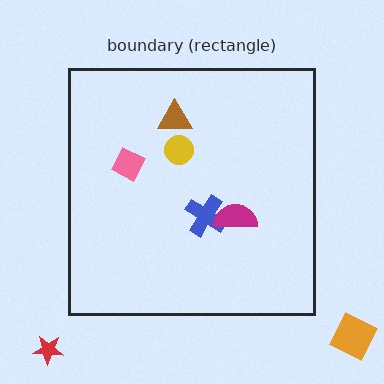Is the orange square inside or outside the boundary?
Outside.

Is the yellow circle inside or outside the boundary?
Inside.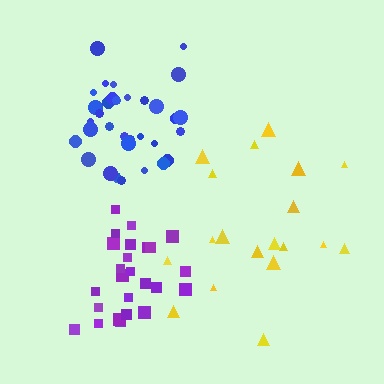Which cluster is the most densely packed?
Purple.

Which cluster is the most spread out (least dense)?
Yellow.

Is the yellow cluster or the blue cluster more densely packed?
Blue.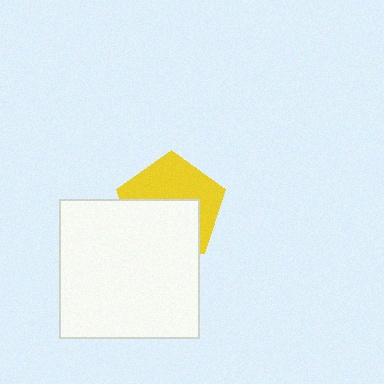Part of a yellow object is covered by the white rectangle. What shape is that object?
It is a pentagon.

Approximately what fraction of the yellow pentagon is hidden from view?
Roughly 49% of the yellow pentagon is hidden behind the white rectangle.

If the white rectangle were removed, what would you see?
You would see the complete yellow pentagon.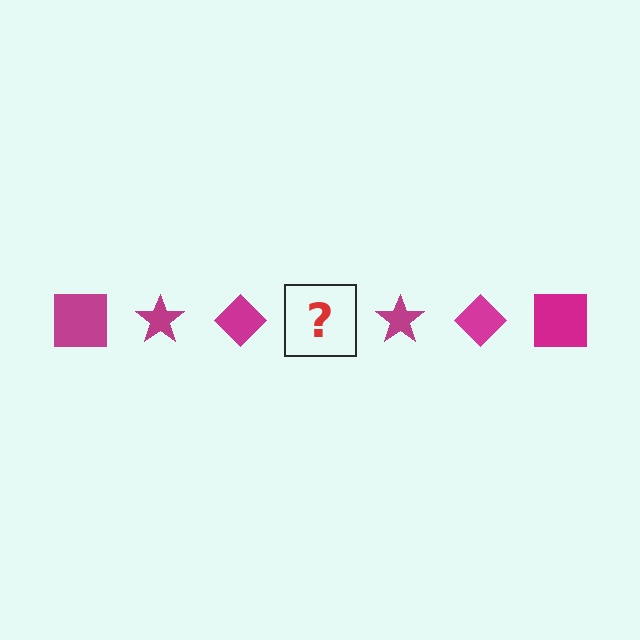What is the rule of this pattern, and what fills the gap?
The rule is that the pattern cycles through square, star, diamond shapes in magenta. The gap should be filled with a magenta square.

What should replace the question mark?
The question mark should be replaced with a magenta square.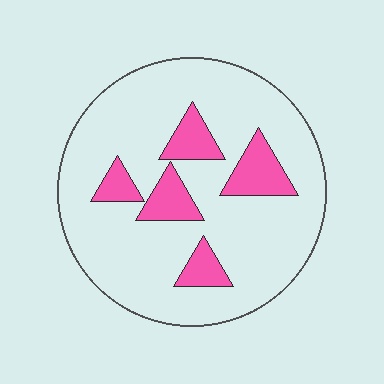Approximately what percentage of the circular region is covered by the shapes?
Approximately 15%.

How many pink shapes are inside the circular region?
5.